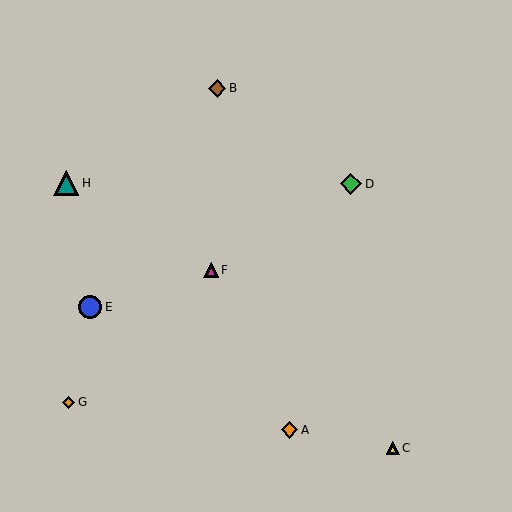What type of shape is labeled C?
Shape C is a yellow triangle.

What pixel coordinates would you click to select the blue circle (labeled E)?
Click at (90, 307) to select the blue circle E.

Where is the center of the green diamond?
The center of the green diamond is at (351, 184).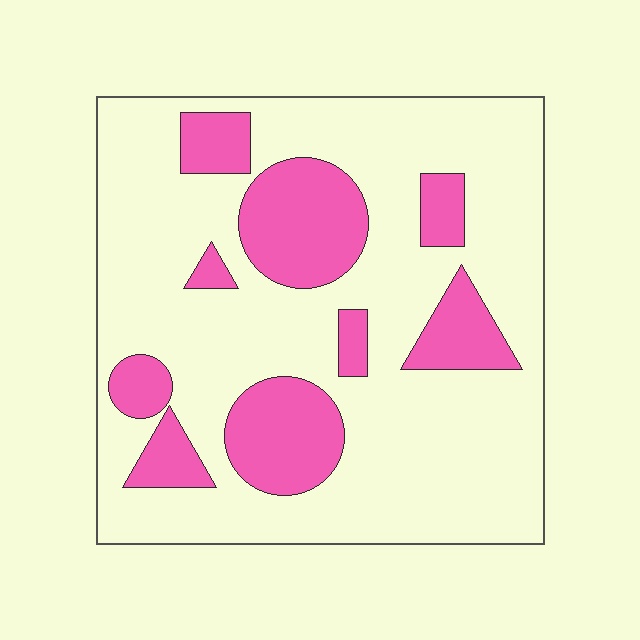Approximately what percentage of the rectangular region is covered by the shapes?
Approximately 25%.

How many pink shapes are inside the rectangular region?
9.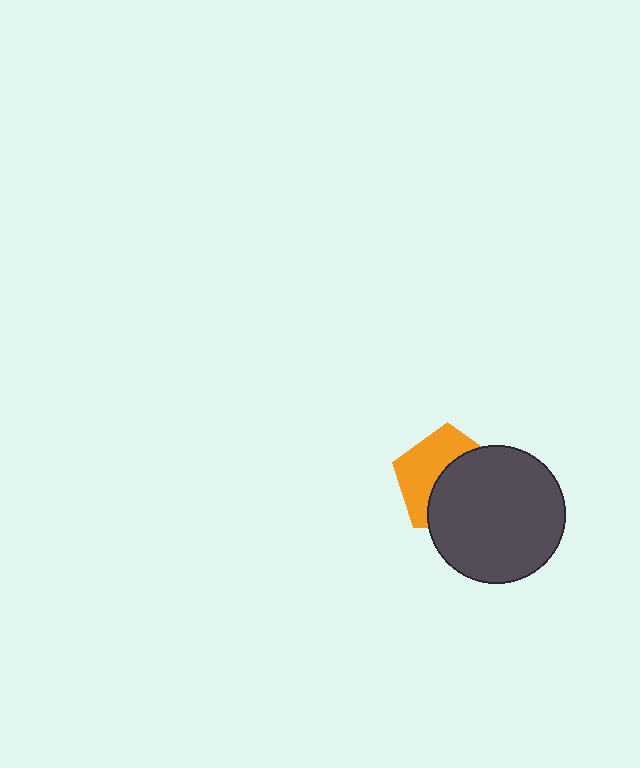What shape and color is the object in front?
The object in front is a dark gray circle.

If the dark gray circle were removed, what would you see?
You would see the complete orange pentagon.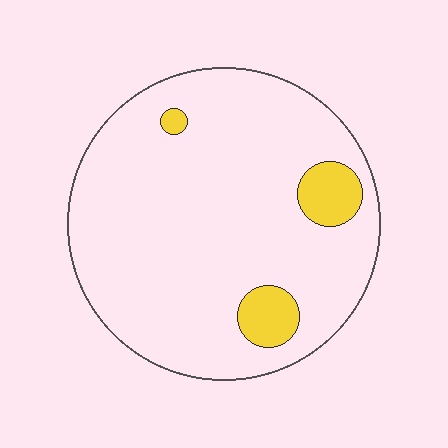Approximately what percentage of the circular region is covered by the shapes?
Approximately 10%.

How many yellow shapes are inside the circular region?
3.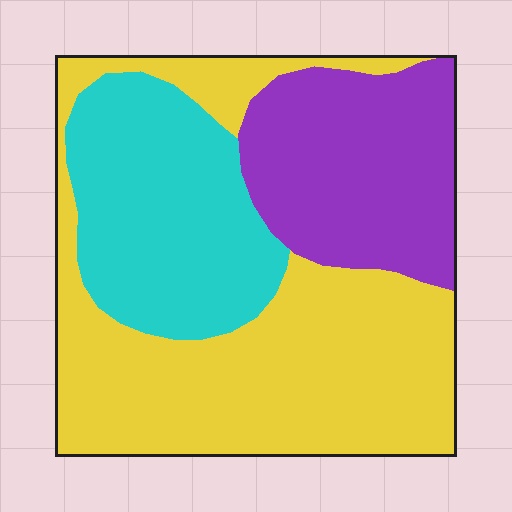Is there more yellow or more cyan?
Yellow.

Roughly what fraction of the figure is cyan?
Cyan takes up between a quarter and a half of the figure.